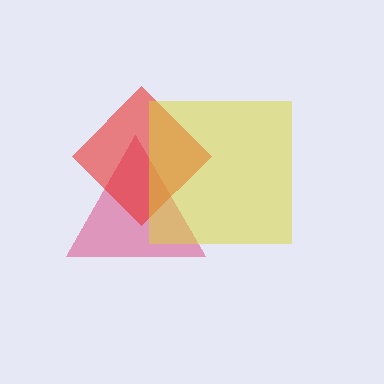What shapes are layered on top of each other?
The layered shapes are: a pink triangle, a red diamond, a yellow square.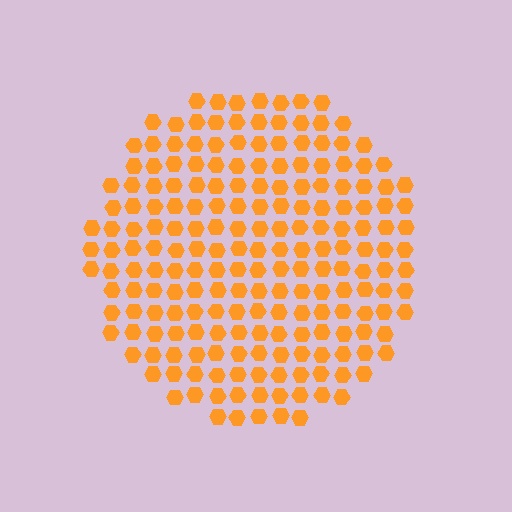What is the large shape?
The large shape is a circle.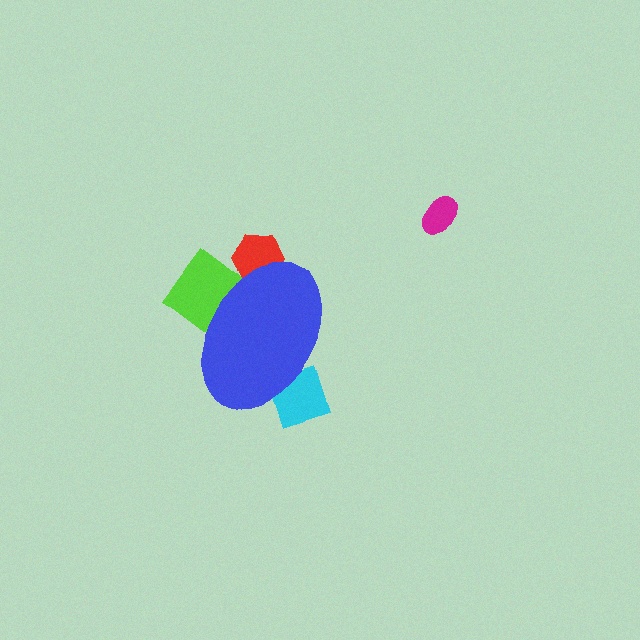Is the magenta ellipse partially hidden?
No, the magenta ellipse is fully visible.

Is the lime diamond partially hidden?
Yes, the lime diamond is partially hidden behind the blue ellipse.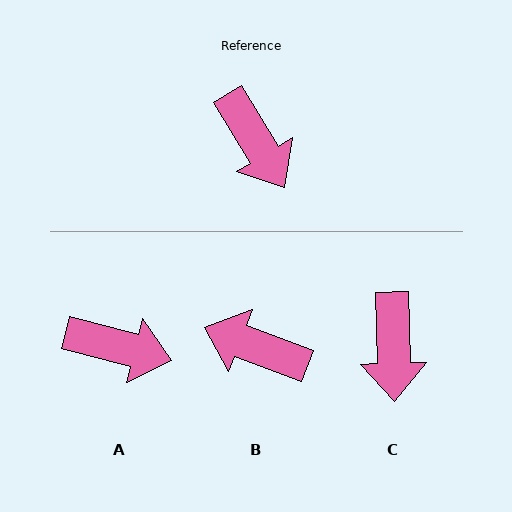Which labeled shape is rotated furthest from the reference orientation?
B, about 142 degrees away.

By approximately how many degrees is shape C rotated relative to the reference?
Approximately 30 degrees clockwise.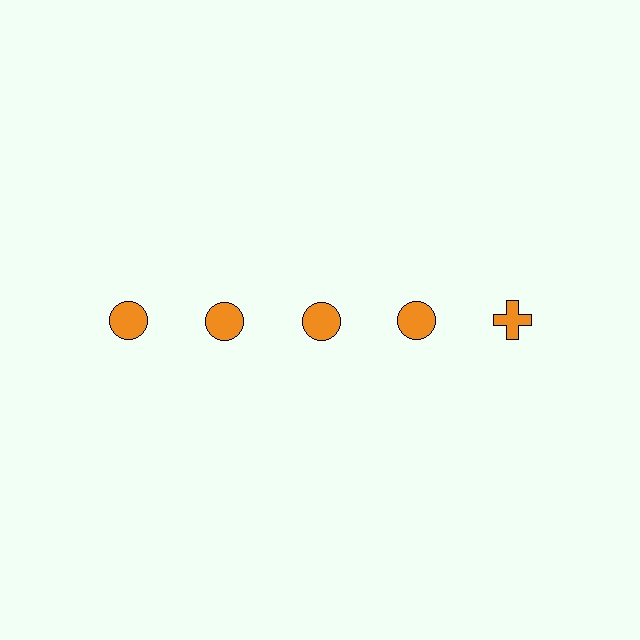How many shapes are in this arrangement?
There are 5 shapes arranged in a grid pattern.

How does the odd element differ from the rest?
It has a different shape: cross instead of circle.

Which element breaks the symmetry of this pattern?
The orange cross in the top row, rightmost column breaks the symmetry. All other shapes are orange circles.